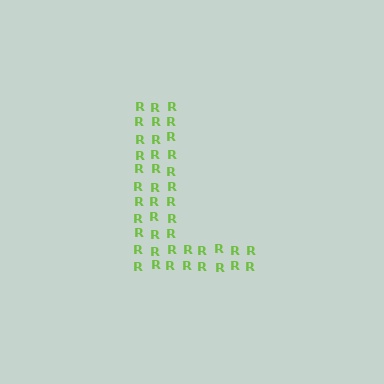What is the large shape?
The large shape is the letter L.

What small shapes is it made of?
It is made of small letter R's.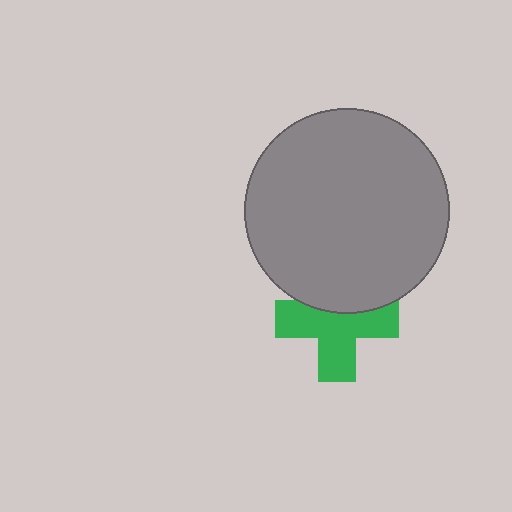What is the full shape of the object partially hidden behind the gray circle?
The partially hidden object is a green cross.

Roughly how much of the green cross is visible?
Most of it is visible (roughly 67%).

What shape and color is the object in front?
The object in front is a gray circle.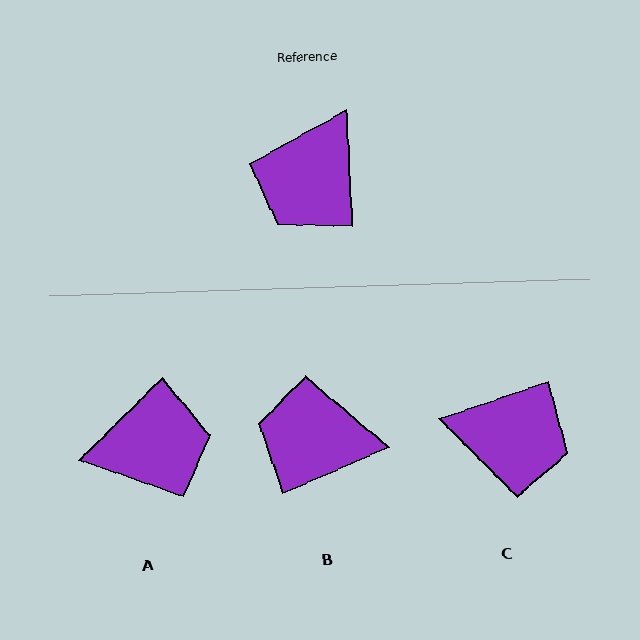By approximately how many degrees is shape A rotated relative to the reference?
Approximately 132 degrees counter-clockwise.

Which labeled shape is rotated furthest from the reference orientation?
A, about 132 degrees away.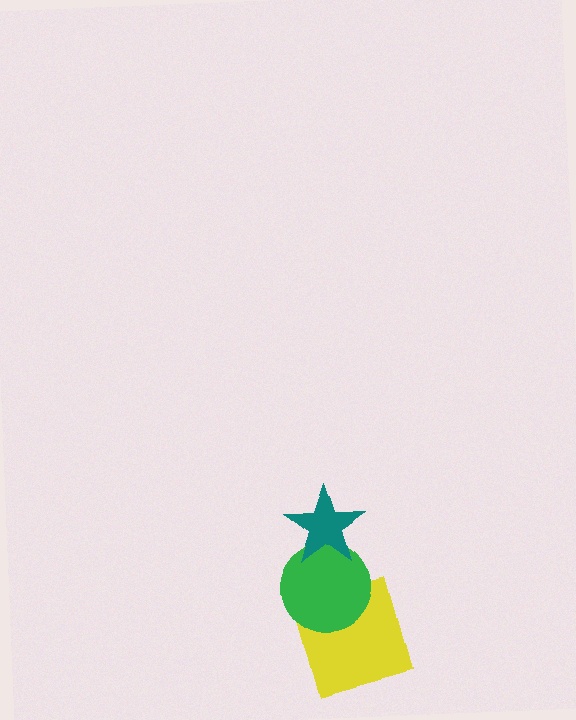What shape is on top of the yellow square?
The green circle is on top of the yellow square.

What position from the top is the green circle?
The green circle is 2nd from the top.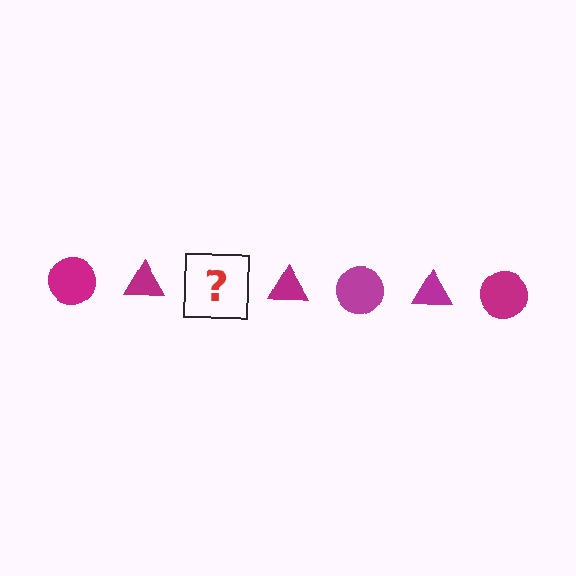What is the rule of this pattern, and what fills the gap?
The rule is that the pattern cycles through circle, triangle shapes in magenta. The gap should be filled with a magenta circle.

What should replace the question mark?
The question mark should be replaced with a magenta circle.